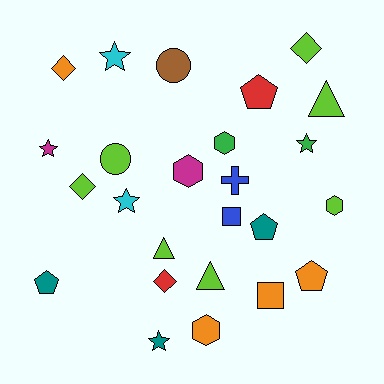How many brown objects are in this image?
There is 1 brown object.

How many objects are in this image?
There are 25 objects.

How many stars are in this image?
There are 5 stars.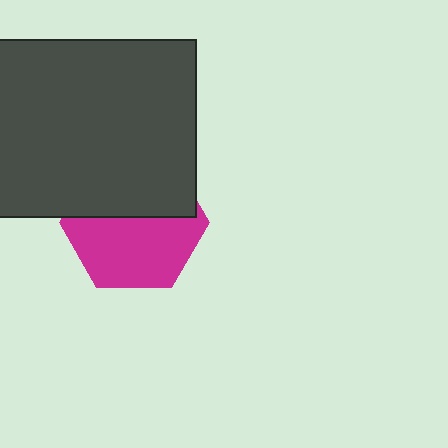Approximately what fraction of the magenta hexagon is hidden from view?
Roughly 44% of the magenta hexagon is hidden behind the dark gray rectangle.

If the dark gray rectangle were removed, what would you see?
You would see the complete magenta hexagon.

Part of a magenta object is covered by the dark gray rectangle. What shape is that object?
It is a hexagon.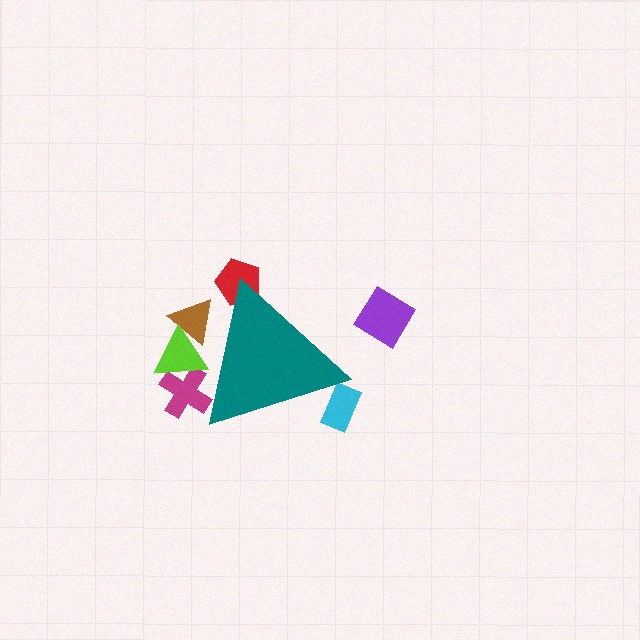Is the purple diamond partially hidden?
No, the purple diamond is fully visible.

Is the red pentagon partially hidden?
Yes, the red pentagon is partially hidden behind the teal triangle.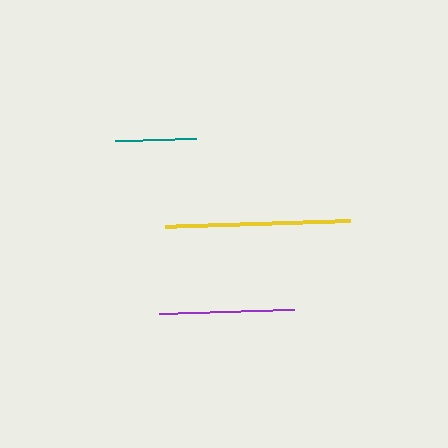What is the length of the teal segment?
The teal segment is approximately 81 pixels long.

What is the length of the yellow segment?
The yellow segment is approximately 185 pixels long.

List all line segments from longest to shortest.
From longest to shortest: yellow, purple, teal.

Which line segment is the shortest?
The teal line is the shortest at approximately 81 pixels.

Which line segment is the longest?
The yellow line is the longest at approximately 185 pixels.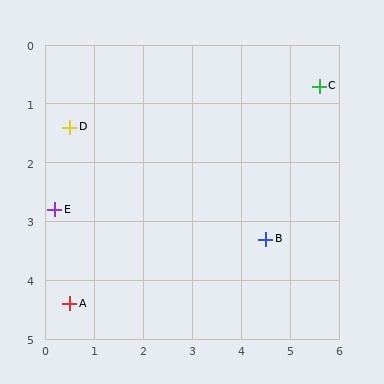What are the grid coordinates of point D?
Point D is at approximately (0.5, 1.4).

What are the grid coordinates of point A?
Point A is at approximately (0.5, 4.4).